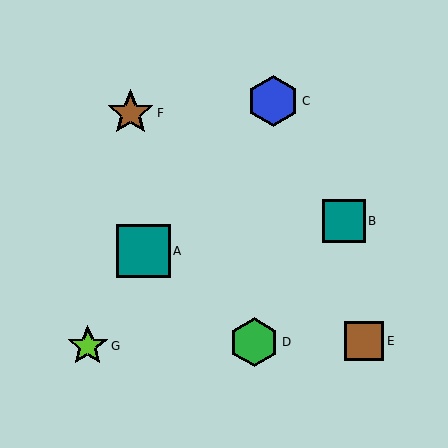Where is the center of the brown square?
The center of the brown square is at (364, 341).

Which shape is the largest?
The teal square (labeled A) is the largest.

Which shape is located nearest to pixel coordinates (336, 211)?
The teal square (labeled B) at (344, 221) is nearest to that location.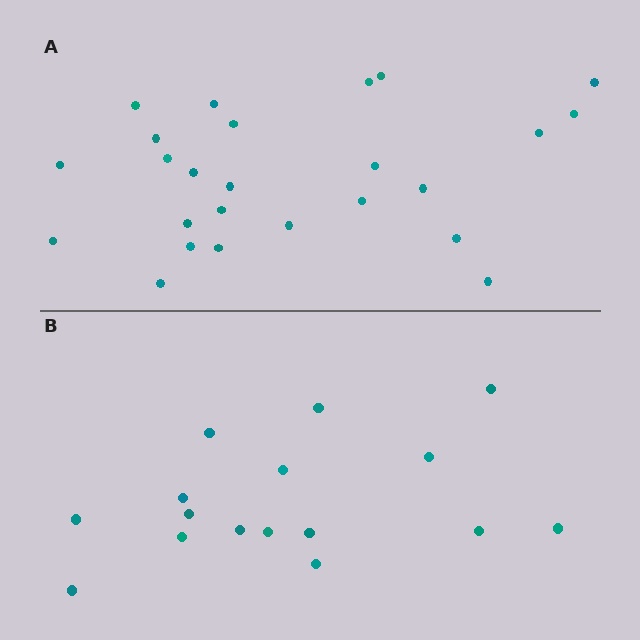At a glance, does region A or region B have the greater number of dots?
Region A (the top region) has more dots.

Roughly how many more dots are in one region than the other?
Region A has roughly 8 or so more dots than region B.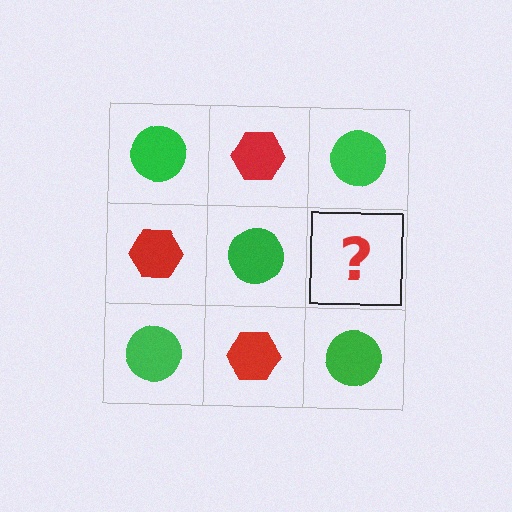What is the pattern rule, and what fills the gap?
The rule is that it alternates green circle and red hexagon in a checkerboard pattern. The gap should be filled with a red hexagon.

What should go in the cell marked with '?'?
The missing cell should contain a red hexagon.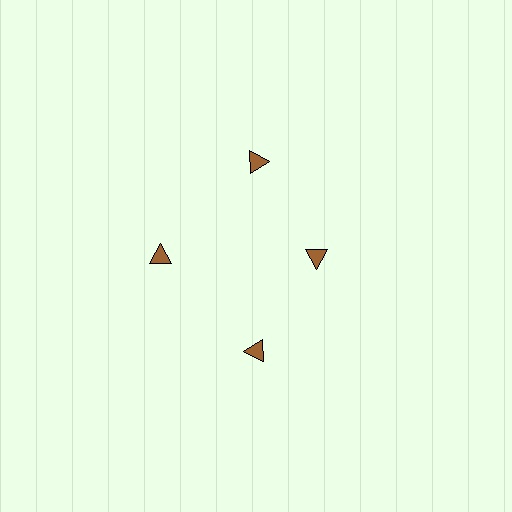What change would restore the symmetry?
The symmetry would be restored by moving it outward, back onto the ring so that all 4 triangles sit at equal angles and equal distance from the center.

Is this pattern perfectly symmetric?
No. The 4 brown triangles are arranged in a ring, but one element near the 3 o'clock position is pulled inward toward the center, breaking the 4-fold rotational symmetry.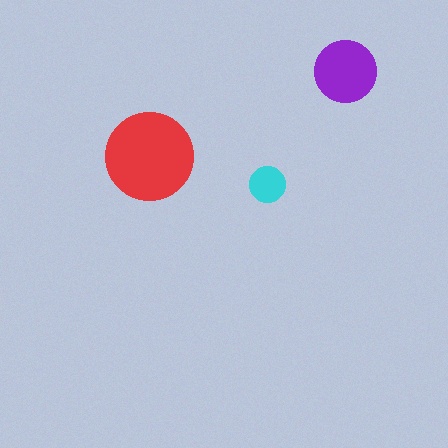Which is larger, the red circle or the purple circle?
The red one.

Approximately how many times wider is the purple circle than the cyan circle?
About 1.5 times wider.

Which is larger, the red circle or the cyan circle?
The red one.